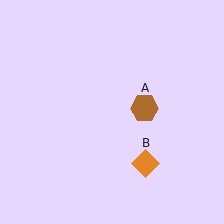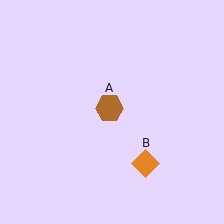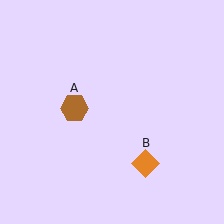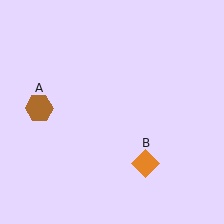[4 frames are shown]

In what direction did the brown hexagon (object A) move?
The brown hexagon (object A) moved left.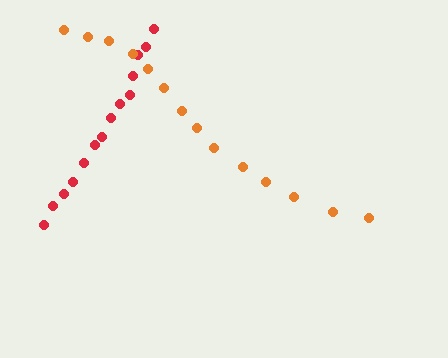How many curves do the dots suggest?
There are 2 distinct paths.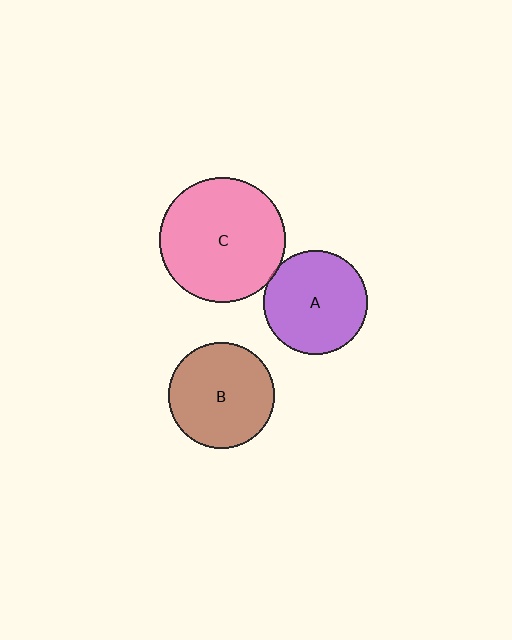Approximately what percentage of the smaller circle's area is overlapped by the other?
Approximately 5%.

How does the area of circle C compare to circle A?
Approximately 1.5 times.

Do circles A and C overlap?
Yes.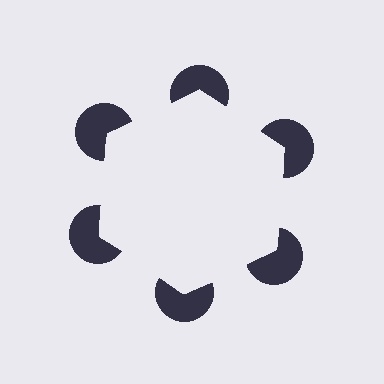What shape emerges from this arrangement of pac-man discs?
An illusory hexagon — its edges are inferred from the aligned wedge cuts in the pac-man discs, not physically drawn.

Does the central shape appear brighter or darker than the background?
It typically appears slightly brighter than the background, even though no actual brightness change is drawn.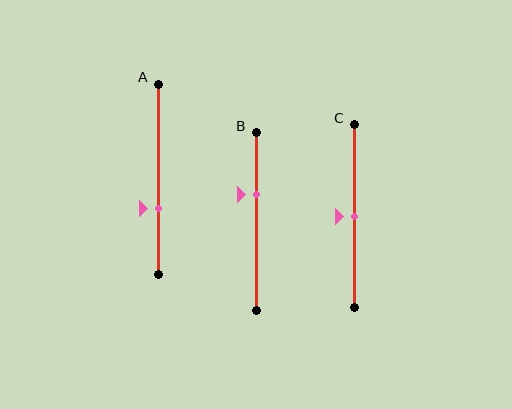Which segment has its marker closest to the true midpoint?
Segment C has its marker closest to the true midpoint.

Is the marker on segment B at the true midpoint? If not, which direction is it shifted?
No, the marker on segment B is shifted upward by about 15% of the segment length.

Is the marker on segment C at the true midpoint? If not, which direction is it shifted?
Yes, the marker on segment C is at the true midpoint.